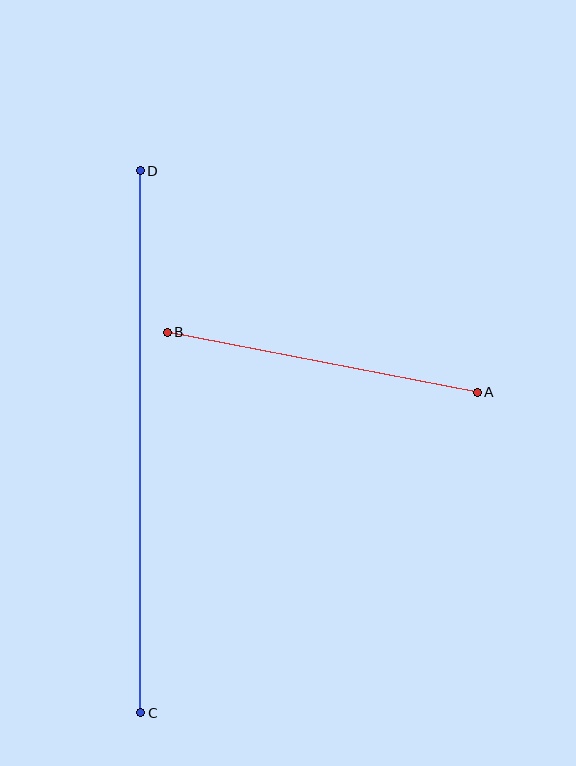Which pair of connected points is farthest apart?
Points C and D are farthest apart.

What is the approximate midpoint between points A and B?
The midpoint is at approximately (322, 362) pixels.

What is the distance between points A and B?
The distance is approximately 315 pixels.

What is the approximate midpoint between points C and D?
The midpoint is at approximately (141, 442) pixels.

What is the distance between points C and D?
The distance is approximately 542 pixels.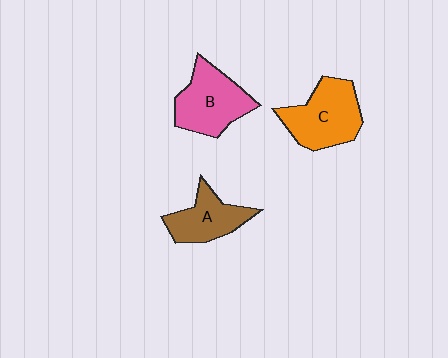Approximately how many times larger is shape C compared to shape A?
Approximately 1.4 times.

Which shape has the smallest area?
Shape A (brown).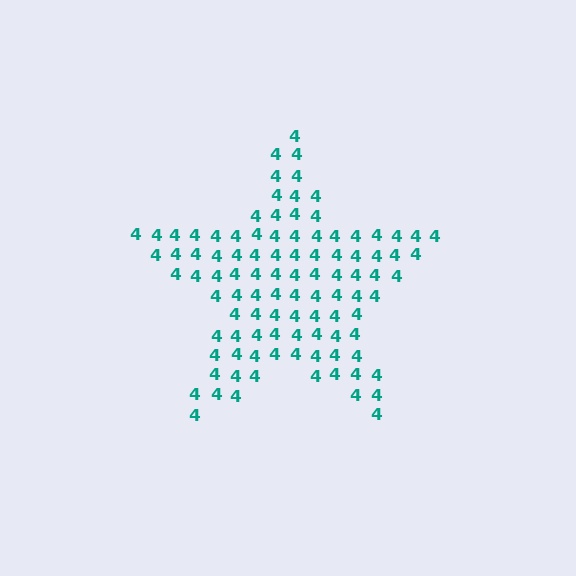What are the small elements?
The small elements are digit 4's.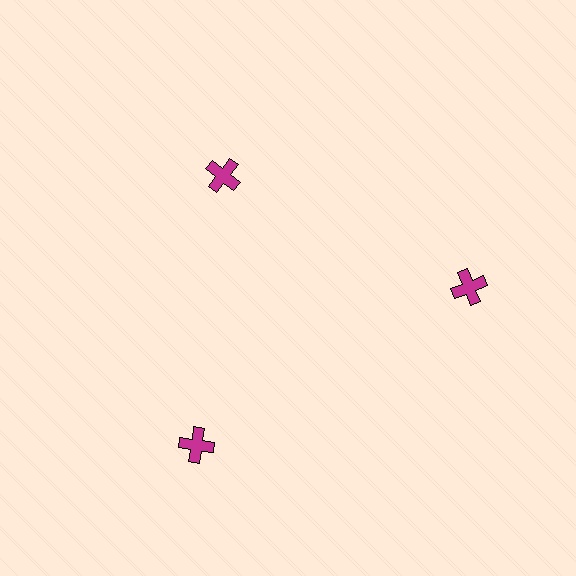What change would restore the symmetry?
The symmetry would be restored by moving it outward, back onto the ring so that all 3 crosses sit at equal angles and equal distance from the center.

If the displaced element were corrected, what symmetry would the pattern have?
It would have 3-fold rotational symmetry — the pattern would map onto itself every 120 degrees.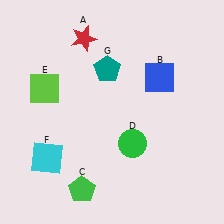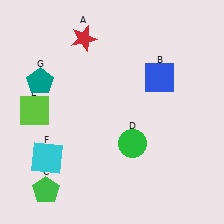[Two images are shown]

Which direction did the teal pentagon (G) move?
The teal pentagon (G) moved left.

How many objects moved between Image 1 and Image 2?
3 objects moved between the two images.